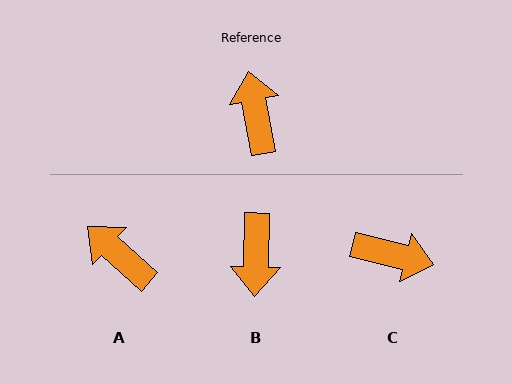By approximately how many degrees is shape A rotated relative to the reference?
Approximately 37 degrees counter-clockwise.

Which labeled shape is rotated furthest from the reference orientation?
B, about 168 degrees away.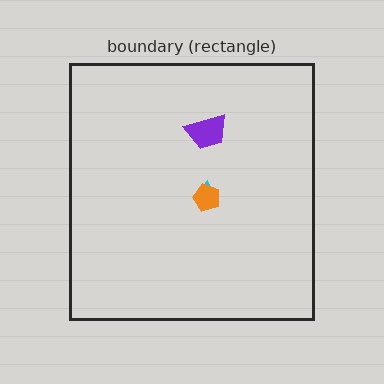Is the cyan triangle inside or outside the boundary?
Inside.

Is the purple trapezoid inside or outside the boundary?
Inside.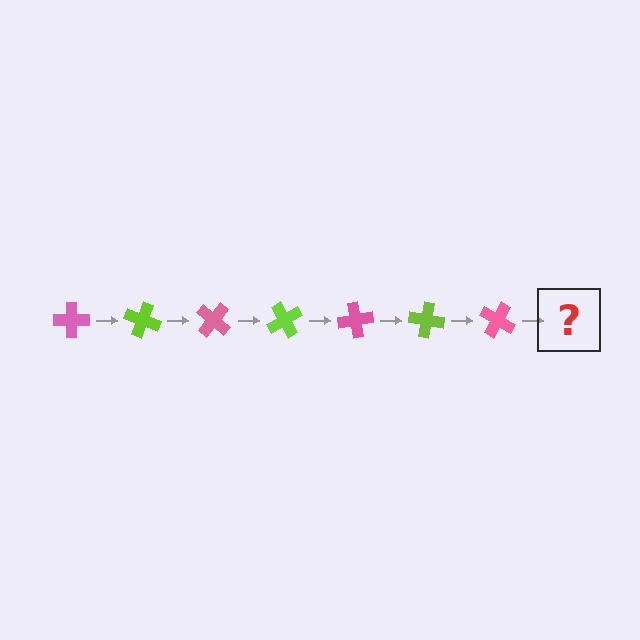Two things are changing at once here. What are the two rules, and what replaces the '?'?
The two rules are that it rotates 20 degrees each step and the color cycles through pink and lime. The '?' should be a lime cross, rotated 140 degrees from the start.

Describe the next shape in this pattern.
It should be a lime cross, rotated 140 degrees from the start.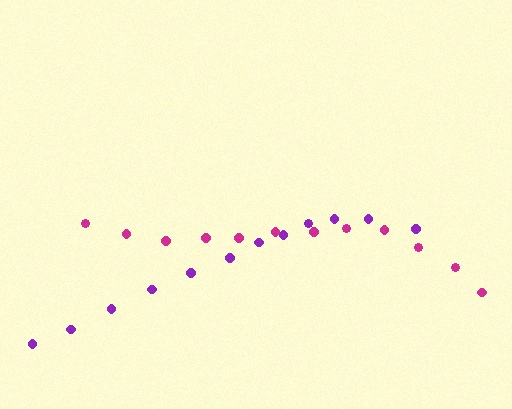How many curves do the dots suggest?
There are 2 distinct paths.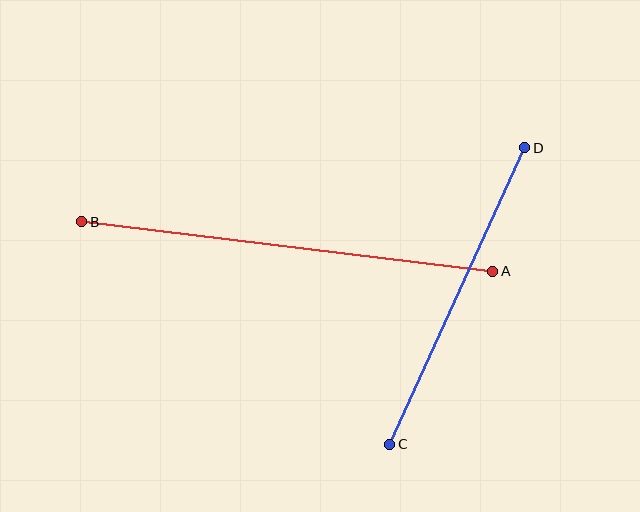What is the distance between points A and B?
The distance is approximately 414 pixels.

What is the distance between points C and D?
The distance is approximately 326 pixels.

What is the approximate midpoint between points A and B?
The midpoint is at approximately (287, 247) pixels.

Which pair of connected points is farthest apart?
Points A and B are farthest apart.